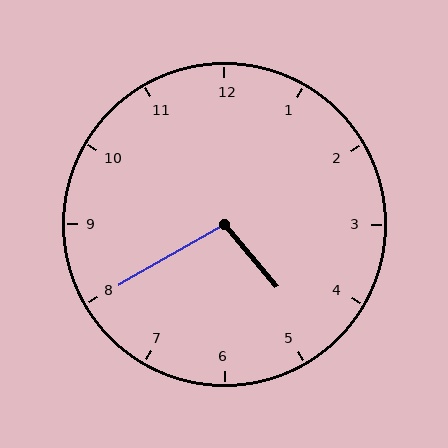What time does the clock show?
4:40.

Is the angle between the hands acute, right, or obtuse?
It is obtuse.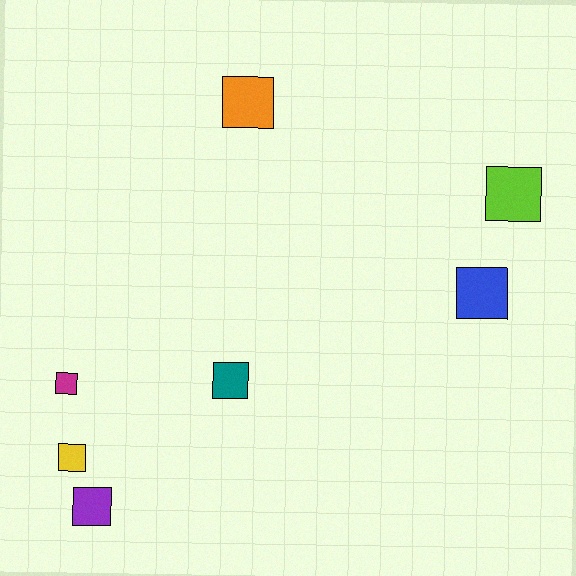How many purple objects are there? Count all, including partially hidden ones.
There is 1 purple object.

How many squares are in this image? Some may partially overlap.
There are 7 squares.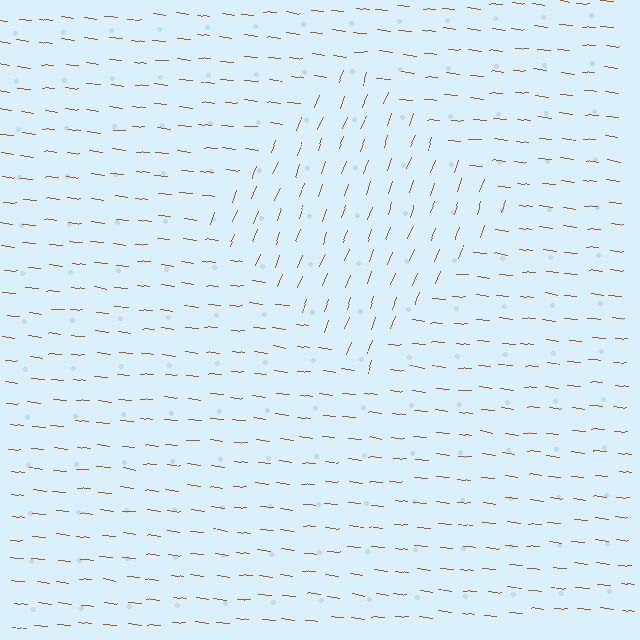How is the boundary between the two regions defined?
The boundary is defined purely by a change in line orientation (approximately 76 degrees difference). All lines are the same color and thickness.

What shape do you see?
I see a diamond.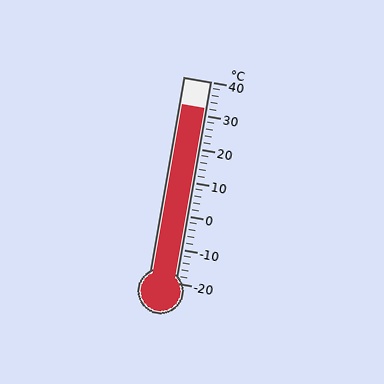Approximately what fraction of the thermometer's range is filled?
The thermometer is filled to approximately 85% of its range.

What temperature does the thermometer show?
The thermometer shows approximately 32°C.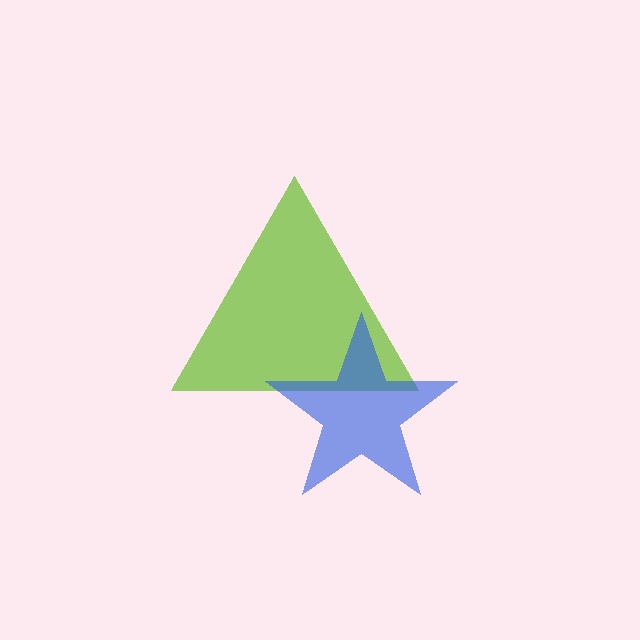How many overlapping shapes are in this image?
There are 2 overlapping shapes in the image.